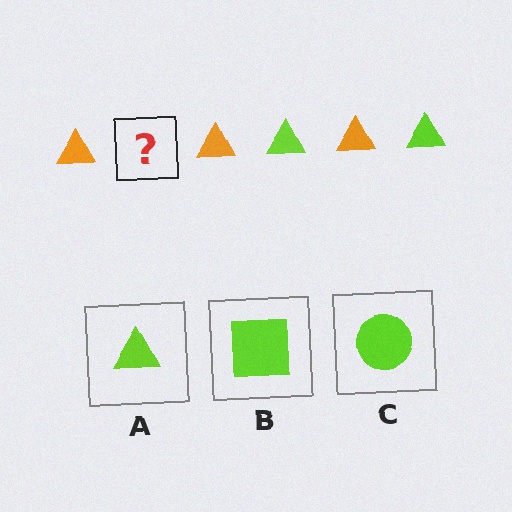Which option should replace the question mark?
Option A.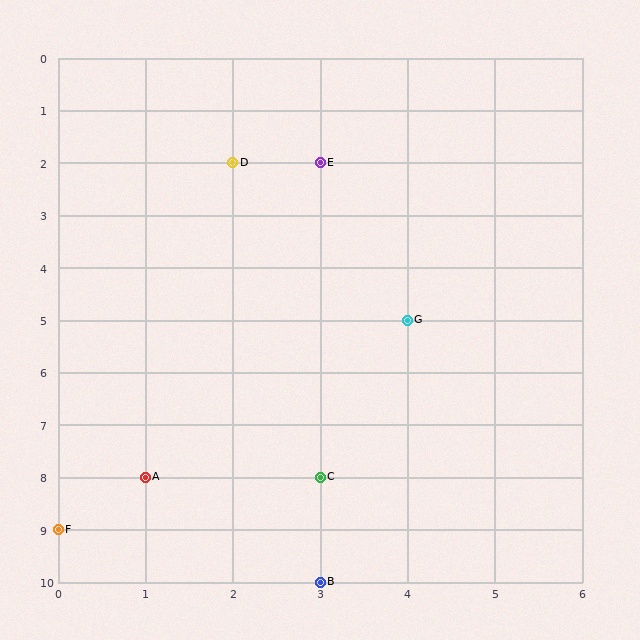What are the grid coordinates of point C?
Point C is at grid coordinates (3, 8).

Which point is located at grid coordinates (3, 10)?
Point B is at (3, 10).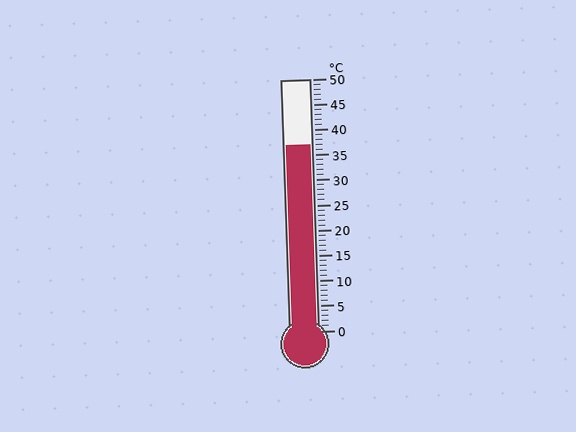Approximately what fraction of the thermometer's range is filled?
The thermometer is filled to approximately 75% of its range.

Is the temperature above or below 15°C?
The temperature is above 15°C.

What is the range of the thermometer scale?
The thermometer scale ranges from 0°C to 50°C.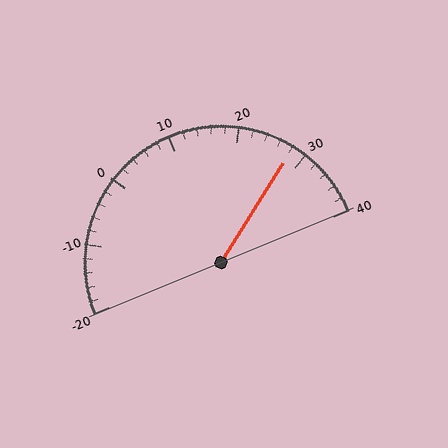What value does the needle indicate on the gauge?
The needle indicates approximately 28.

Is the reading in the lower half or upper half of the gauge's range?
The reading is in the upper half of the range (-20 to 40).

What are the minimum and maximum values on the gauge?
The gauge ranges from -20 to 40.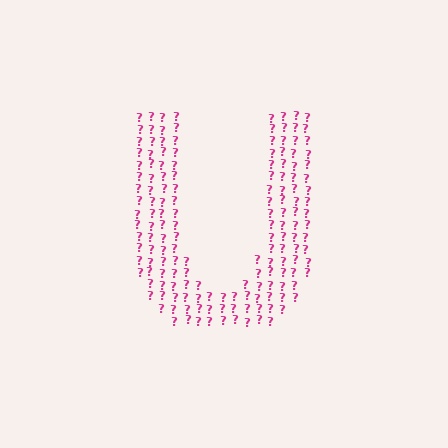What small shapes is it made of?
It is made of small question marks.